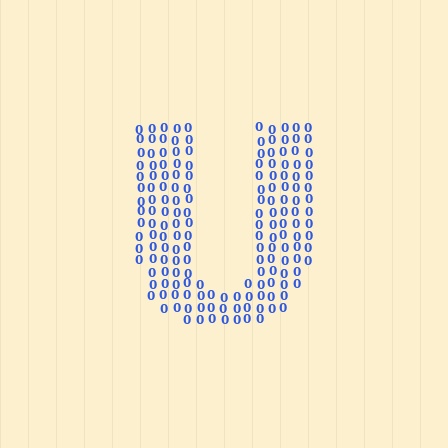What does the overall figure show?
The overall figure shows the letter U.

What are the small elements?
The small elements are digit 0's.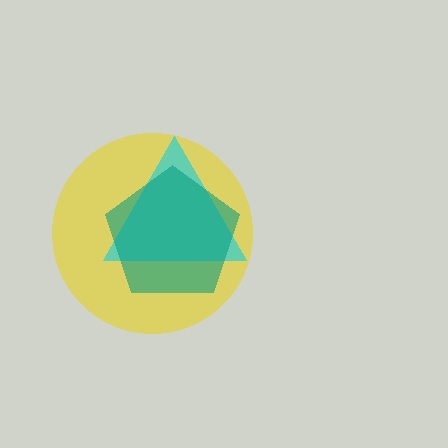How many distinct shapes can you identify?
There are 3 distinct shapes: a yellow circle, a cyan triangle, a teal pentagon.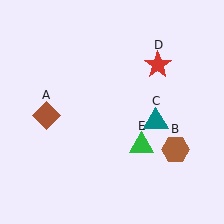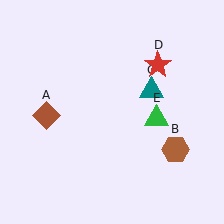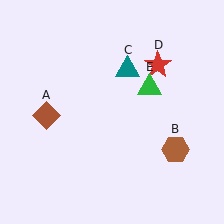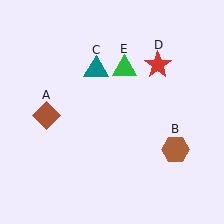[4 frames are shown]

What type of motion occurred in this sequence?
The teal triangle (object C), green triangle (object E) rotated counterclockwise around the center of the scene.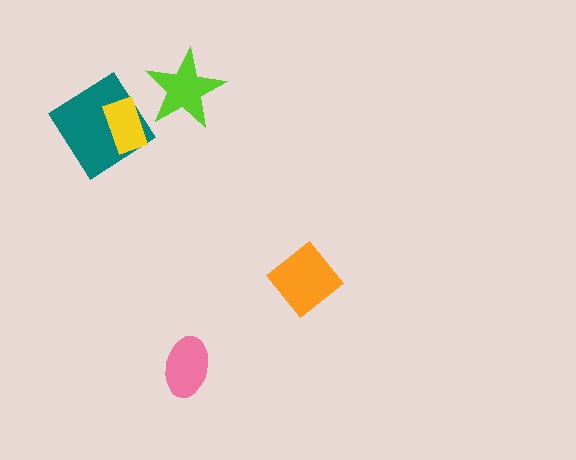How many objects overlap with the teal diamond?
1 object overlaps with the teal diamond.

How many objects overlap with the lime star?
0 objects overlap with the lime star.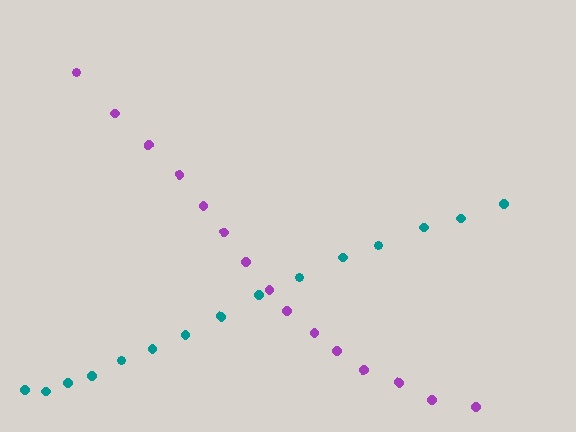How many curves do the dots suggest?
There are 2 distinct paths.